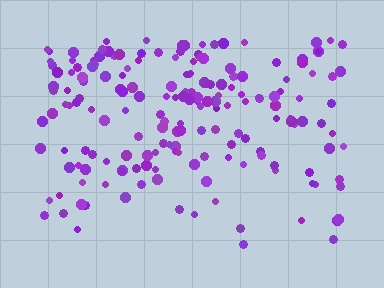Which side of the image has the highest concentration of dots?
The top.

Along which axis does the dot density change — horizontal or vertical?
Vertical.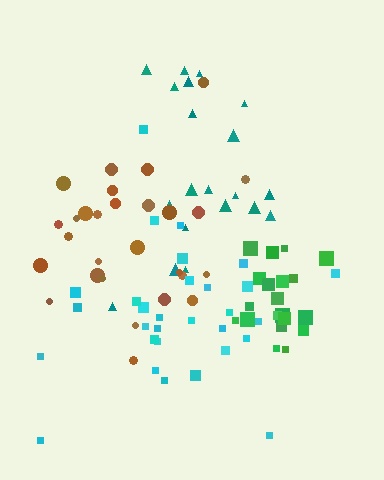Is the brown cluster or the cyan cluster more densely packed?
Brown.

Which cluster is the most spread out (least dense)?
Cyan.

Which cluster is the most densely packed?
Green.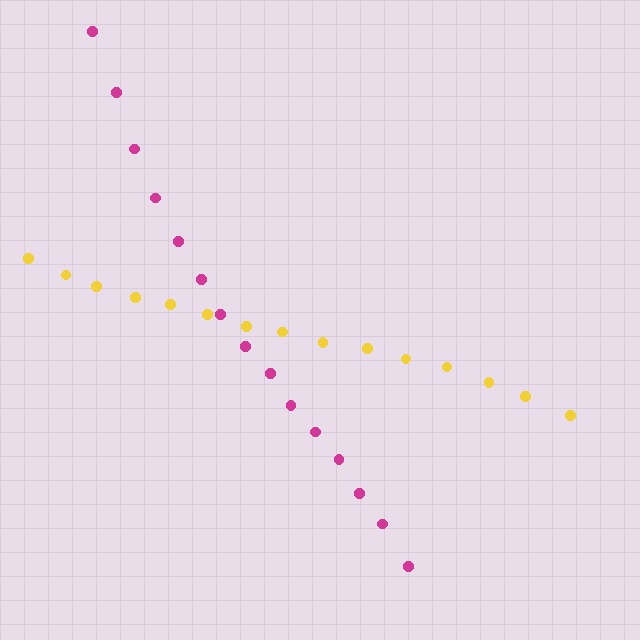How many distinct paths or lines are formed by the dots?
There are 2 distinct paths.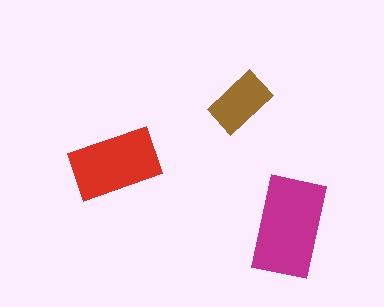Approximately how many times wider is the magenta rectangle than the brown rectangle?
About 1.5 times wider.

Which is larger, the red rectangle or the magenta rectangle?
The magenta one.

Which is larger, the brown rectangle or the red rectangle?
The red one.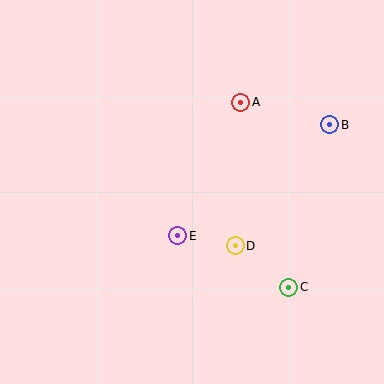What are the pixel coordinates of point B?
Point B is at (330, 125).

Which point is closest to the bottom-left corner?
Point E is closest to the bottom-left corner.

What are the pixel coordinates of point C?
Point C is at (289, 287).